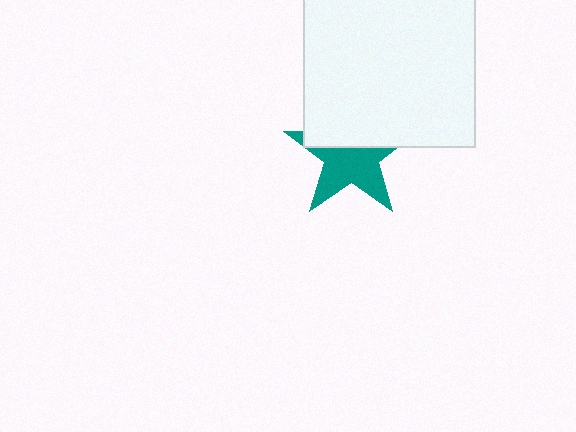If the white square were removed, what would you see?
You would see the complete teal star.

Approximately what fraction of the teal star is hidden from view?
Roughly 42% of the teal star is hidden behind the white square.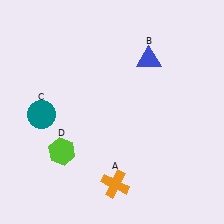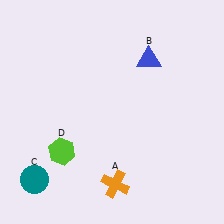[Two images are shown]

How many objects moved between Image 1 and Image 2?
1 object moved between the two images.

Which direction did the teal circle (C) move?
The teal circle (C) moved down.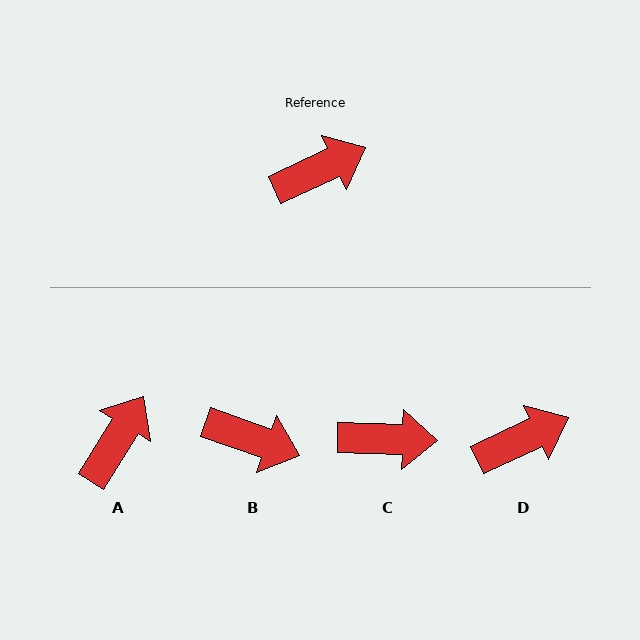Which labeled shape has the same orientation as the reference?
D.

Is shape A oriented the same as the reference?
No, it is off by about 34 degrees.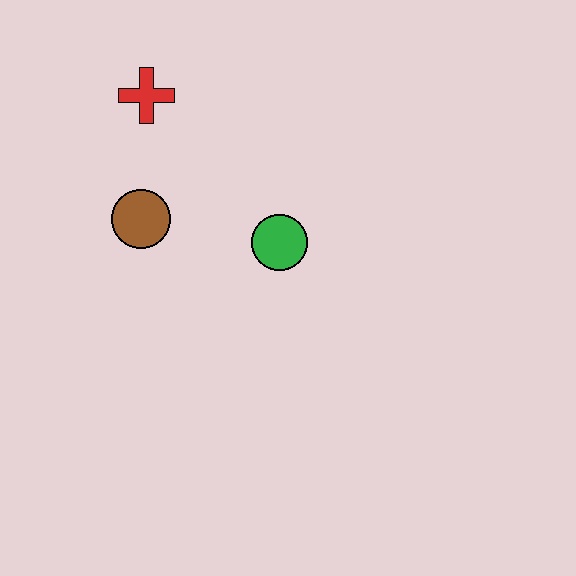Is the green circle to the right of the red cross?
Yes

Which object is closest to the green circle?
The brown circle is closest to the green circle.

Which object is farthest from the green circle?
The red cross is farthest from the green circle.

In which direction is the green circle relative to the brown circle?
The green circle is to the right of the brown circle.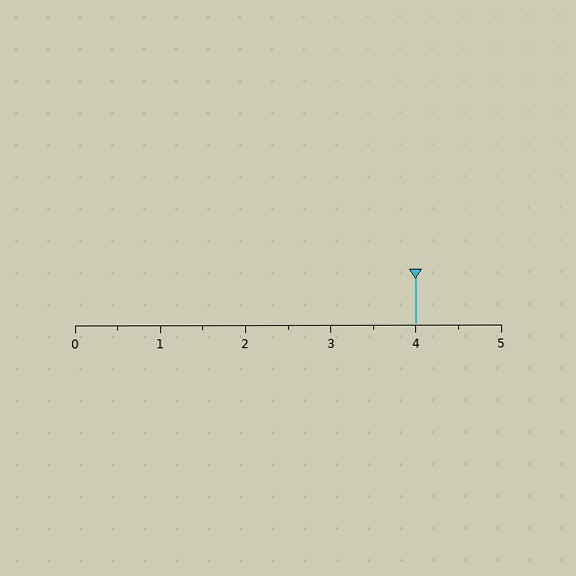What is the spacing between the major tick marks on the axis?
The major ticks are spaced 1 apart.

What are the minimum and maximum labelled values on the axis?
The axis runs from 0 to 5.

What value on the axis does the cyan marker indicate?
The marker indicates approximately 4.